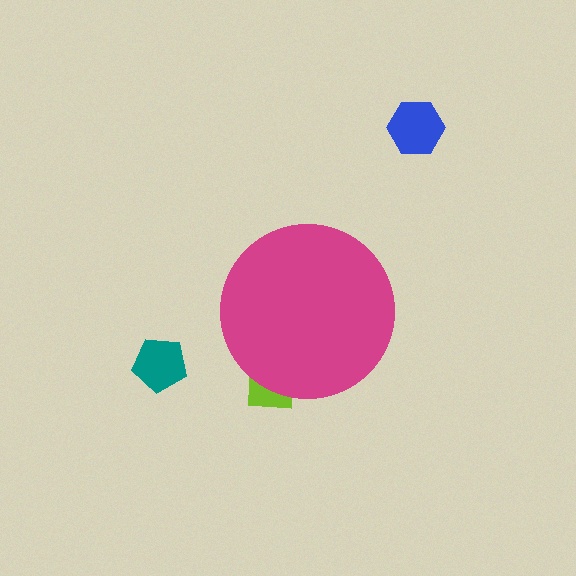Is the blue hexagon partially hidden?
No, the blue hexagon is fully visible.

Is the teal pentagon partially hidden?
No, the teal pentagon is fully visible.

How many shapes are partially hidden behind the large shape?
1 shape is partially hidden.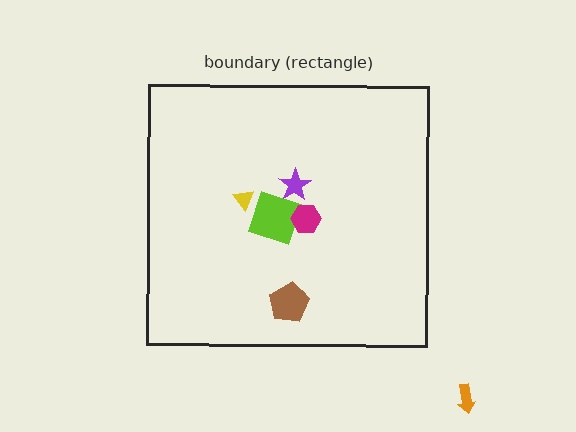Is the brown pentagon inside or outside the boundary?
Inside.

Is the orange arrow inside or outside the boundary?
Outside.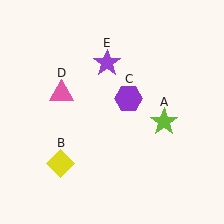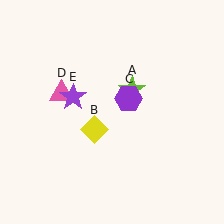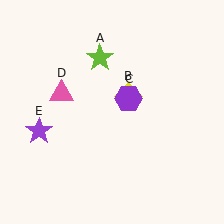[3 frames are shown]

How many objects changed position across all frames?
3 objects changed position: lime star (object A), yellow diamond (object B), purple star (object E).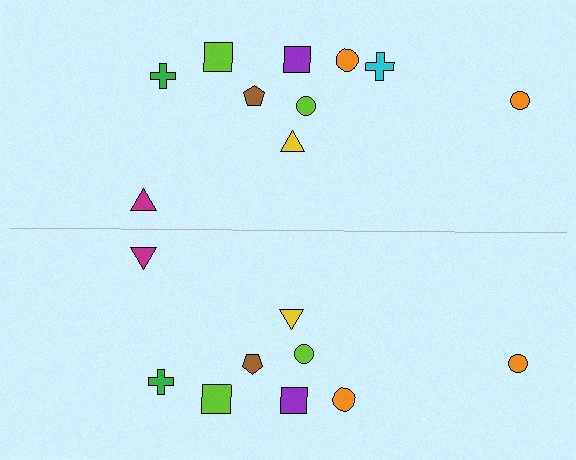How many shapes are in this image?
There are 19 shapes in this image.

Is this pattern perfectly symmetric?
No, the pattern is not perfectly symmetric. A cyan cross is missing from the bottom side.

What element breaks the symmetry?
A cyan cross is missing from the bottom side.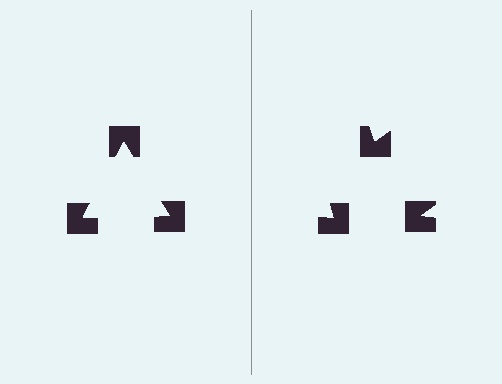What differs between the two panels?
The notched squares are positioned identically on both sides; only the wedge orientations differ. On the left they align to a triangle; on the right they are misaligned.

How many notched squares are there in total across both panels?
6 — 3 on each side.